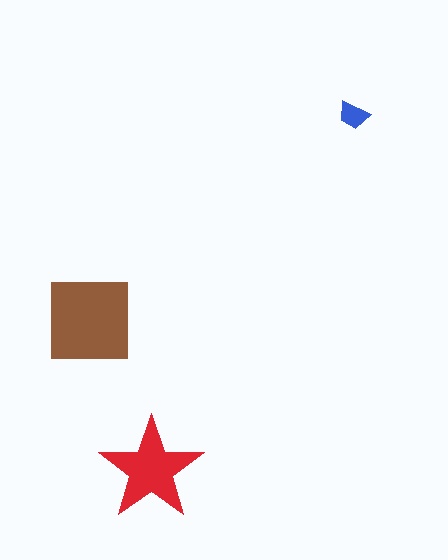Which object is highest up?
The blue trapezoid is topmost.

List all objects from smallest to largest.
The blue trapezoid, the red star, the brown square.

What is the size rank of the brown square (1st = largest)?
1st.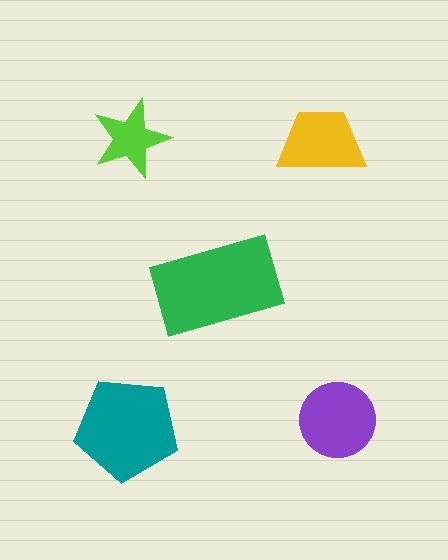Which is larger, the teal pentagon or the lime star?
The teal pentagon.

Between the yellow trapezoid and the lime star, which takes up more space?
The yellow trapezoid.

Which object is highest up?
The lime star is topmost.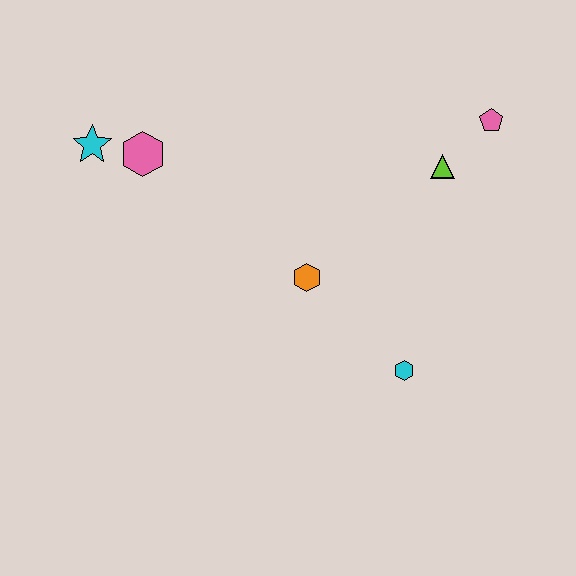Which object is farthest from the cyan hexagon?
The cyan star is farthest from the cyan hexagon.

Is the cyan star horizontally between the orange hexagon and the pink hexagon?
No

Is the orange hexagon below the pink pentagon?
Yes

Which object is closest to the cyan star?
The pink hexagon is closest to the cyan star.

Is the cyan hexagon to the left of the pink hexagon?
No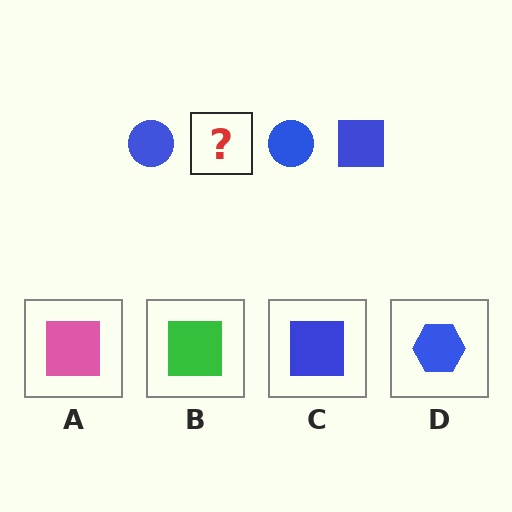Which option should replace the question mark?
Option C.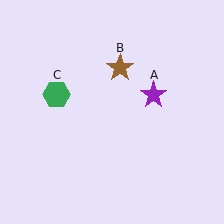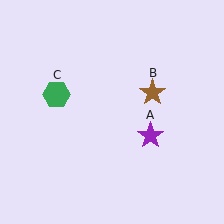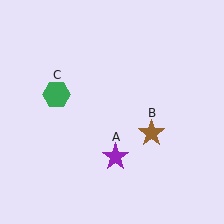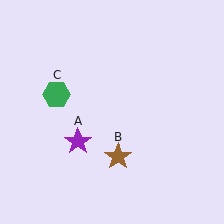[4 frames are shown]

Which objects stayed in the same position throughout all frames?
Green hexagon (object C) remained stationary.